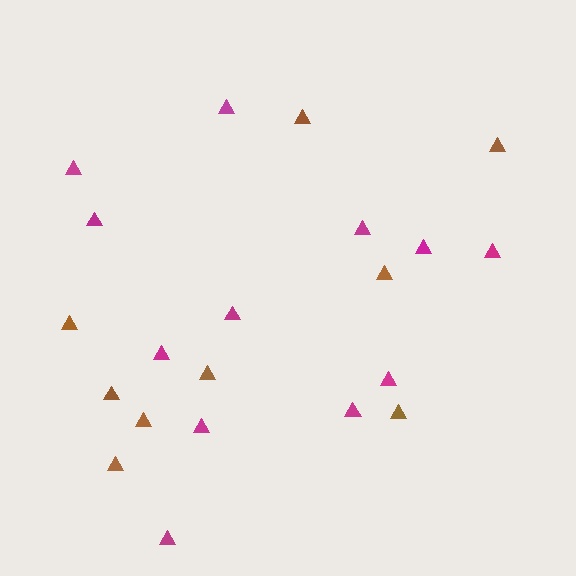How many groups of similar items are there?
There are 2 groups: one group of magenta triangles (12) and one group of brown triangles (9).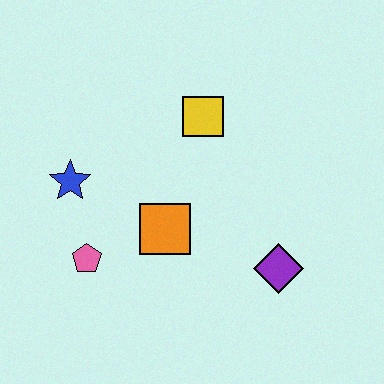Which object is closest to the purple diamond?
The orange square is closest to the purple diamond.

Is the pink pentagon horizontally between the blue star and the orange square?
Yes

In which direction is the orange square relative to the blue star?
The orange square is to the right of the blue star.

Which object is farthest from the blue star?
The purple diamond is farthest from the blue star.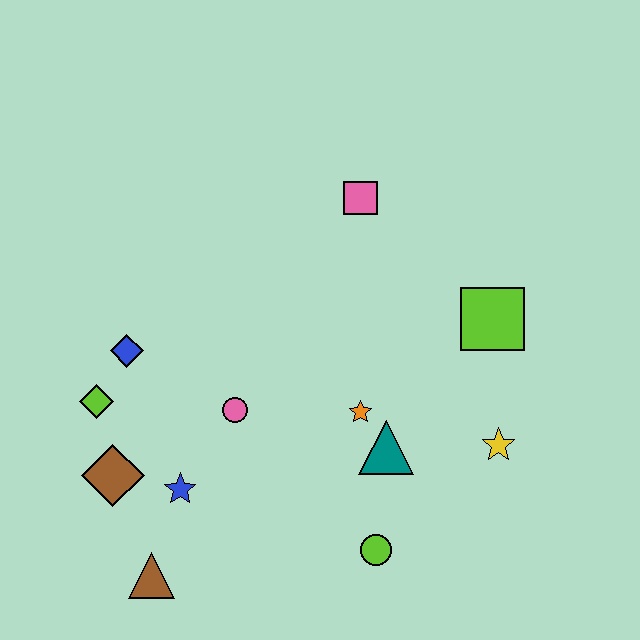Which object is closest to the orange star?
The teal triangle is closest to the orange star.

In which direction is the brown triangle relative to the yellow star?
The brown triangle is to the left of the yellow star.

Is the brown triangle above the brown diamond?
No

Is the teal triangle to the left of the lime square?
Yes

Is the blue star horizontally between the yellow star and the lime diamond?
Yes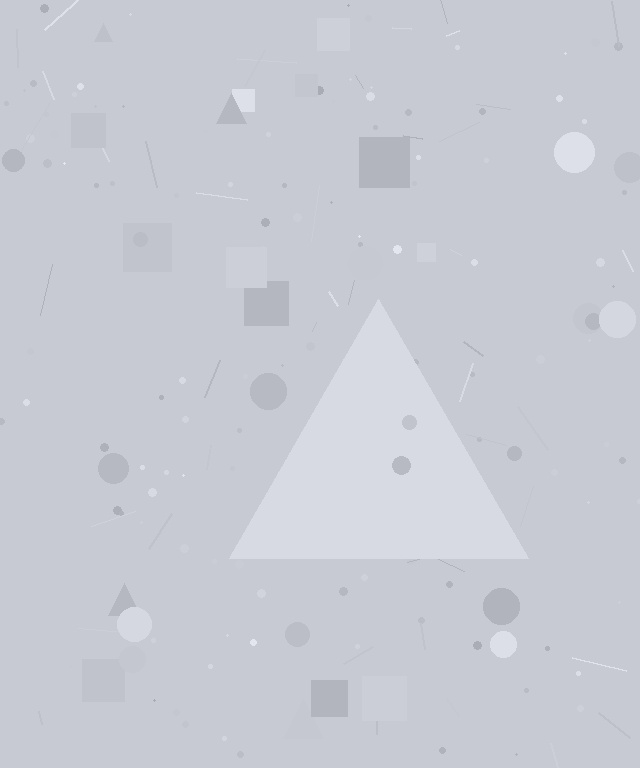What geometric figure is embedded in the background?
A triangle is embedded in the background.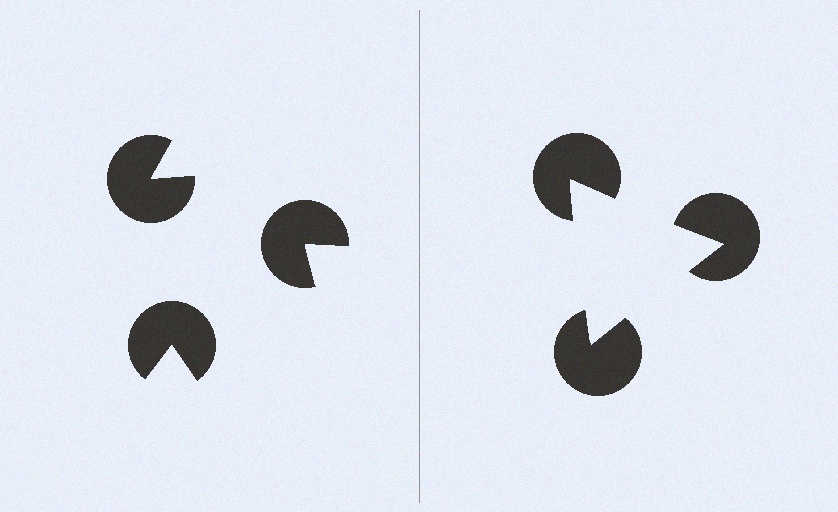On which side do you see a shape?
An illusory triangle appears on the right side. On the left side the wedge cuts are rotated, so no coherent shape forms.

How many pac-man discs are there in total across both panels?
6 — 3 on each side.